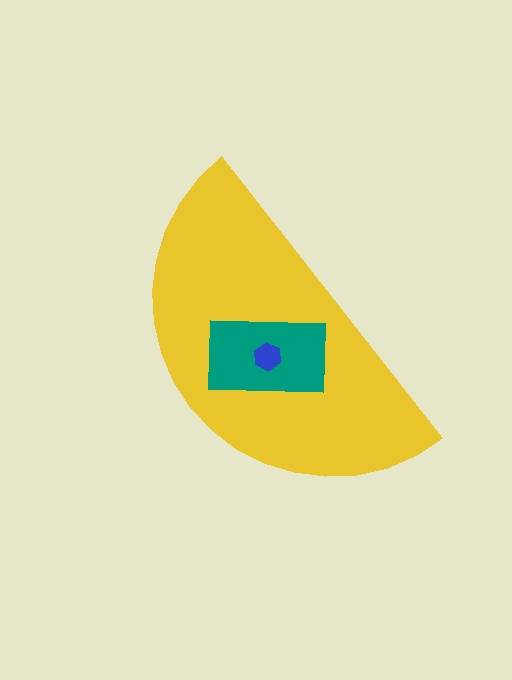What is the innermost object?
The blue hexagon.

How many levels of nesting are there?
3.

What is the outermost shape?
The yellow semicircle.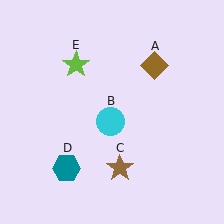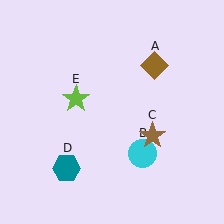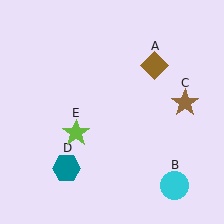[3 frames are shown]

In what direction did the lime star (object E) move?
The lime star (object E) moved down.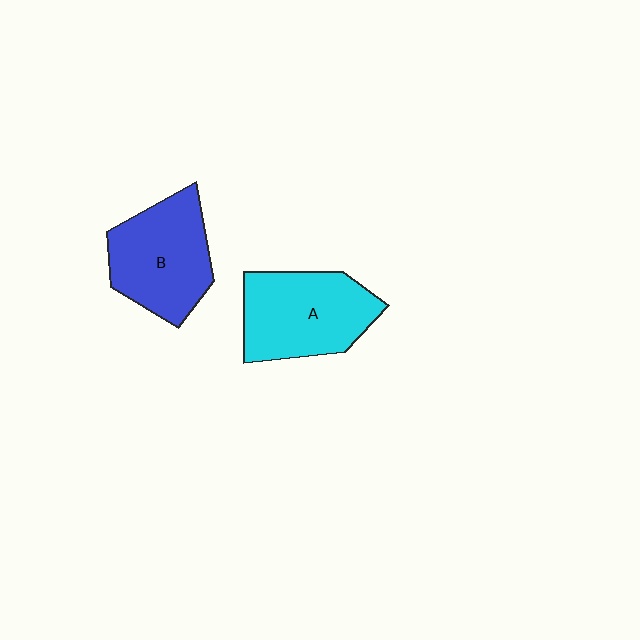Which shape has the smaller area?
Shape B (blue).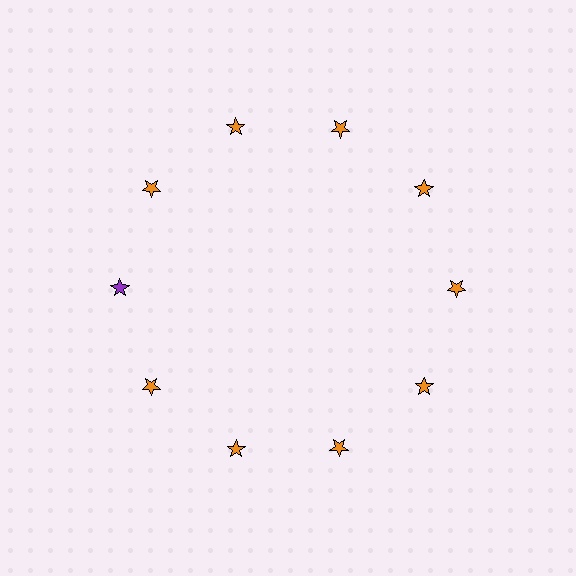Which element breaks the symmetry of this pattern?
The purple star at roughly the 9 o'clock position breaks the symmetry. All other shapes are orange stars.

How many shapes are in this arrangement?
There are 10 shapes arranged in a ring pattern.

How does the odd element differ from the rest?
It has a different color: purple instead of orange.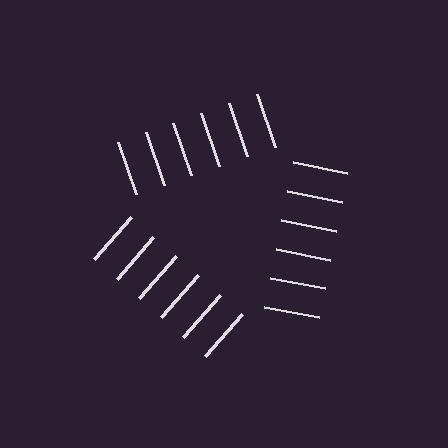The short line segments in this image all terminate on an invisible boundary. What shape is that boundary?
An illusory triangle — the line segments terminate on its edges but no continuous stroke is drawn.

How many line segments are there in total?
18 — 6 along each of the 3 edges.